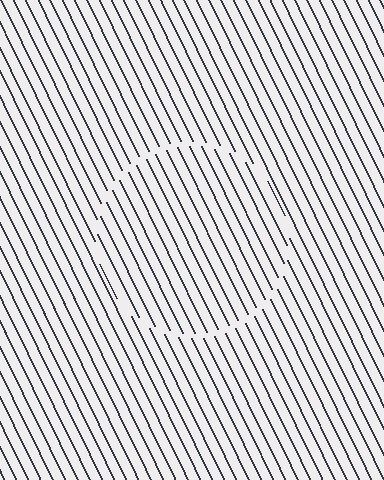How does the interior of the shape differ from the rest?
The interior of the shape contains the same grating, shifted by half a period — the contour is defined by the phase discontinuity where line-ends from the inner and outer gratings abut.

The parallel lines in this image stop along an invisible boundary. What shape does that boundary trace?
An illusory circle. The interior of the shape contains the same grating, shifted by half a period — the contour is defined by the phase discontinuity where line-ends from the inner and outer gratings abut.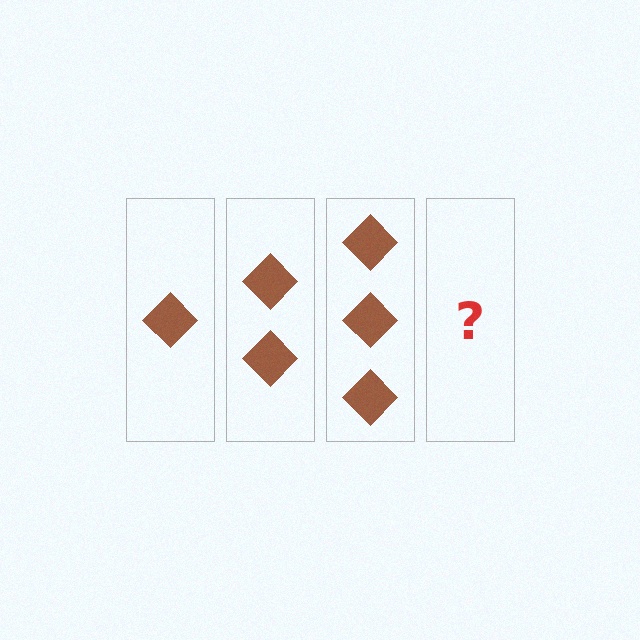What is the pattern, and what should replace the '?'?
The pattern is that each step adds one more diamond. The '?' should be 4 diamonds.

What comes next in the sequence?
The next element should be 4 diamonds.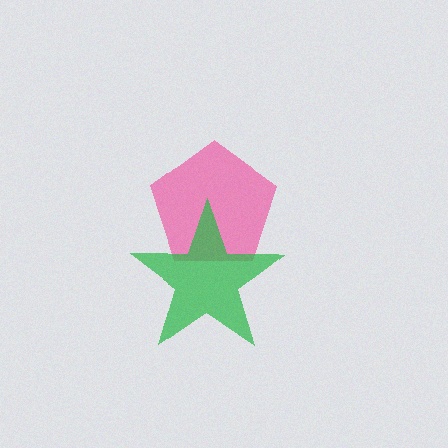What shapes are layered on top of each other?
The layered shapes are: a pink pentagon, a green star.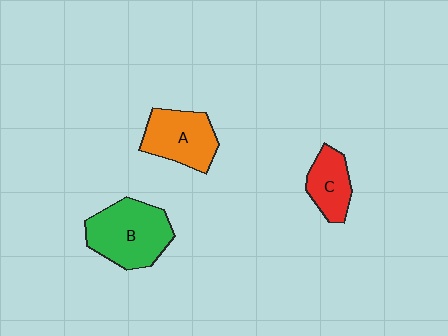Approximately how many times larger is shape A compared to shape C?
Approximately 1.4 times.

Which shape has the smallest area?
Shape C (red).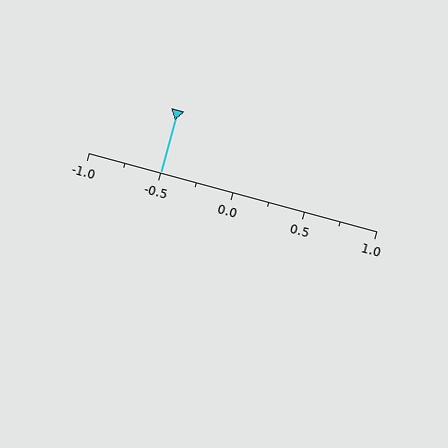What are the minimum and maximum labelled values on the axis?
The axis runs from -1.0 to 1.0.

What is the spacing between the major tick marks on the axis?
The major ticks are spaced 0.5 apart.